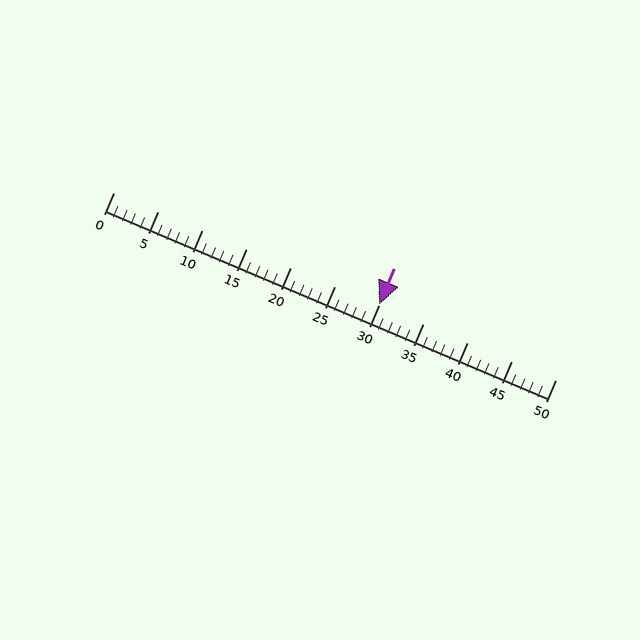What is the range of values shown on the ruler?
The ruler shows values from 0 to 50.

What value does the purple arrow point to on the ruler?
The purple arrow points to approximately 30.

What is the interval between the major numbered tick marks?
The major tick marks are spaced 5 units apart.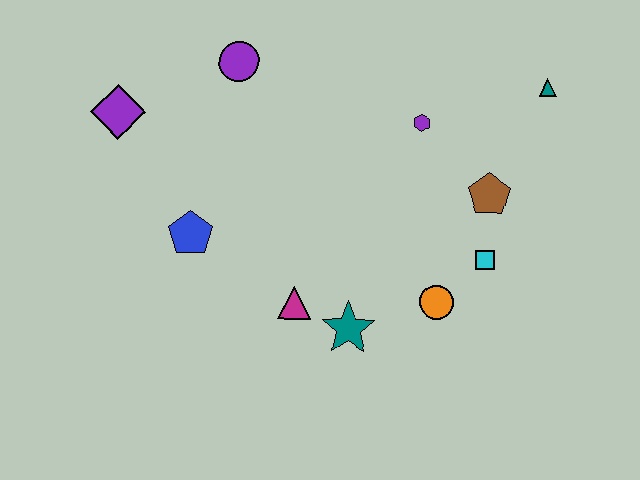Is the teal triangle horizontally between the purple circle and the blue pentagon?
No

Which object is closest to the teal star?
The magenta triangle is closest to the teal star.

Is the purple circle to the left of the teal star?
Yes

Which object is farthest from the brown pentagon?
The purple diamond is farthest from the brown pentagon.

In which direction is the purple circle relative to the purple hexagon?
The purple circle is to the left of the purple hexagon.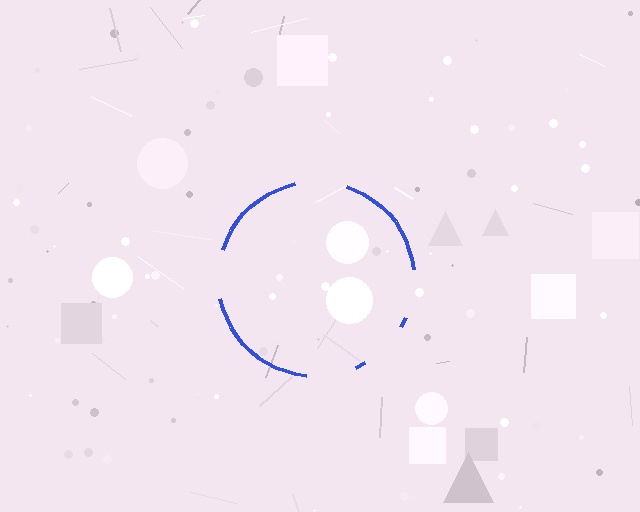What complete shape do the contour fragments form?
The contour fragments form a circle.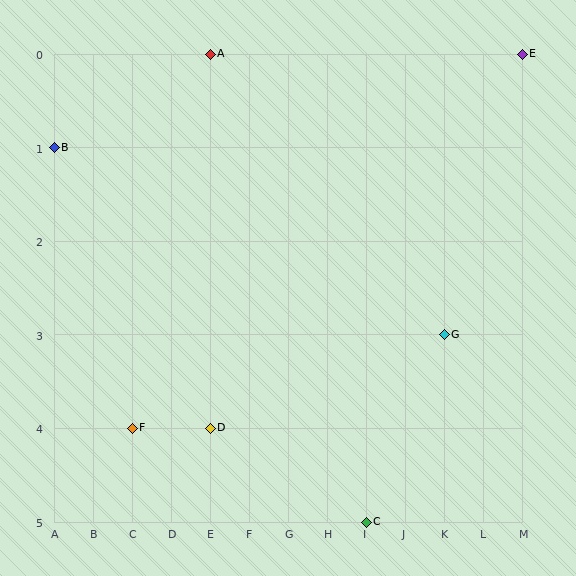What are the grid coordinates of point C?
Point C is at grid coordinates (I, 5).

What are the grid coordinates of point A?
Point A is at grid coordinates (E, 0).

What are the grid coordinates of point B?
Point B is at grid coordinates (A, 1).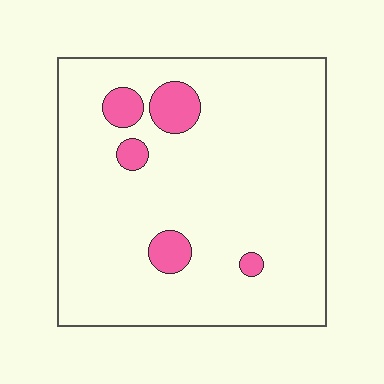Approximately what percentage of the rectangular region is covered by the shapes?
Approximately 10%.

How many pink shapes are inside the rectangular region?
5.